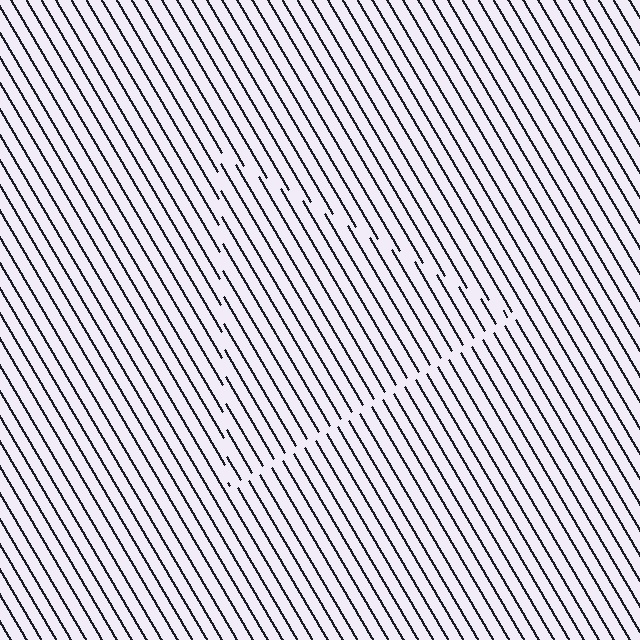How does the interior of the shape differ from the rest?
The interior of the shape contains the same grating, shifted by half a period — the contour is defined by the phase discontinuity where line-ends from the inner and outer gratings abut.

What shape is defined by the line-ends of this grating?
An illusory triangle. The interior of the shape contains the same grating, shifted by half a period — the contour is defined by the phase discontinuity where line-ends from the inner and outer gratings abut.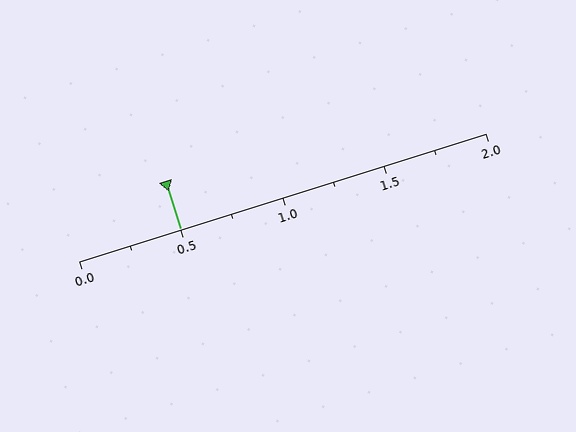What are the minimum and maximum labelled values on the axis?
The axis runs from 0.0 to 2.0.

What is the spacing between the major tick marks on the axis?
The major ticks are spaced 0.5 apart.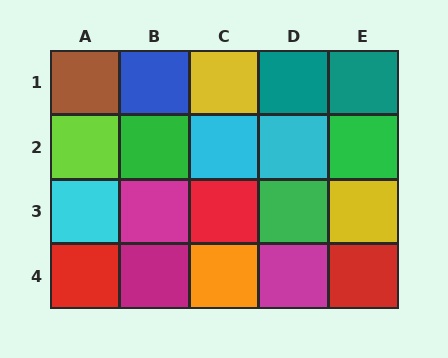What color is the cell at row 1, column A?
Brown.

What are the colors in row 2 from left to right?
Lime, green, cyan, cyan, green.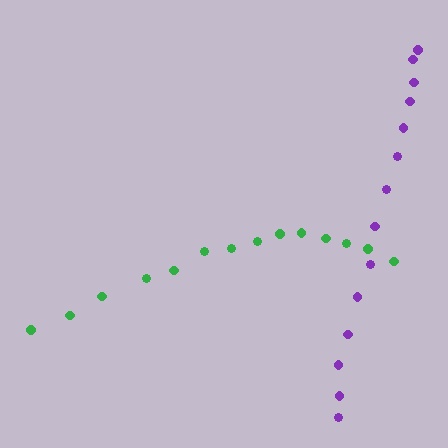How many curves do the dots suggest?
There are 2 distinct paths.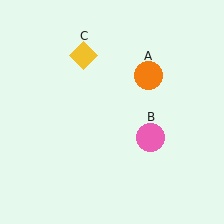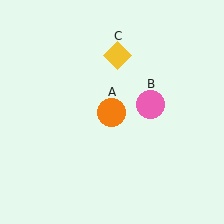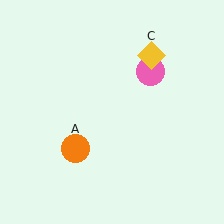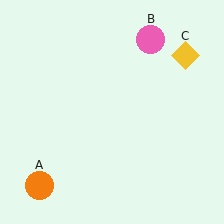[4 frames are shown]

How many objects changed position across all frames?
3 objects changed position: orange circle (object A), pink circle (object B), yellow diamond (object C).